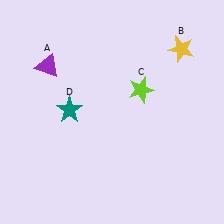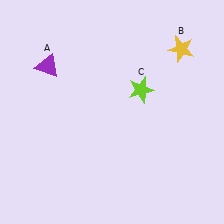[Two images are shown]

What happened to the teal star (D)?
The teal star (D) was removed in Image 2. It was in the top-left area of Image 1.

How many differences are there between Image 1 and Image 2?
There is 1 difference between the two images.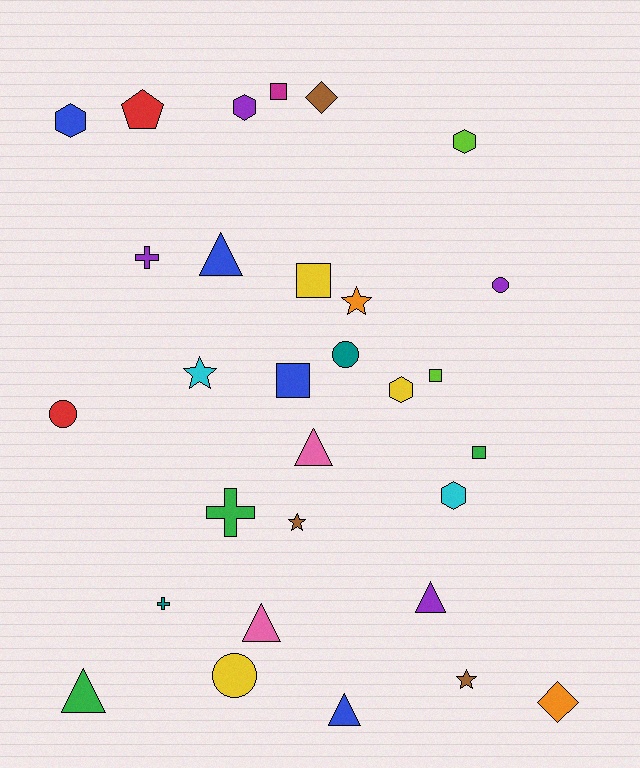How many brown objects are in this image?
There are 3 brown objects.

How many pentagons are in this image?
There is 1 pentagon.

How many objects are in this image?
There are 30 objects.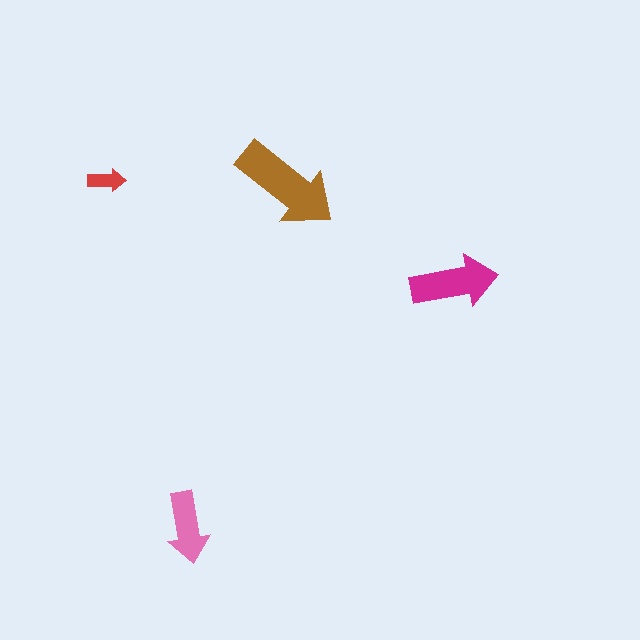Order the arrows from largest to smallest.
the brown one, the magenta one, the pink one, the red one.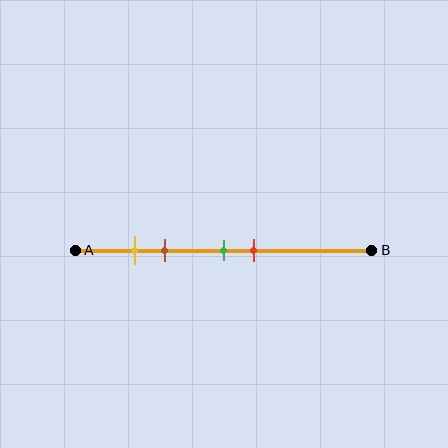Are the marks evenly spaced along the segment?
No, the marks are not evenly spaced.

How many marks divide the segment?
There are 4 marks dividing the segment.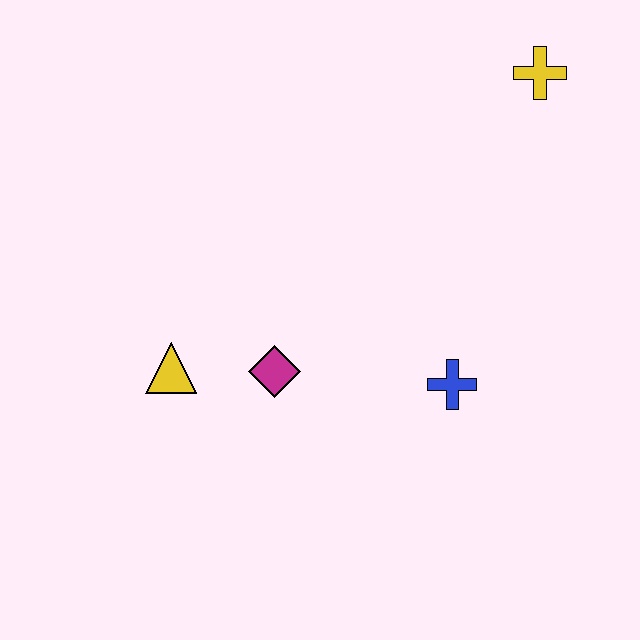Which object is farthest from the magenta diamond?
The yellow cross is farthest from the magenta diamond.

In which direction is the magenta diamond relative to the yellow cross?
The magenta diamond is below the yellow cross.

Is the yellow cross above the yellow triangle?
Yes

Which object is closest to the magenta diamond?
The yellow triangle is closest to the magenta diamond.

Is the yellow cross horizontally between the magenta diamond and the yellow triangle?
No